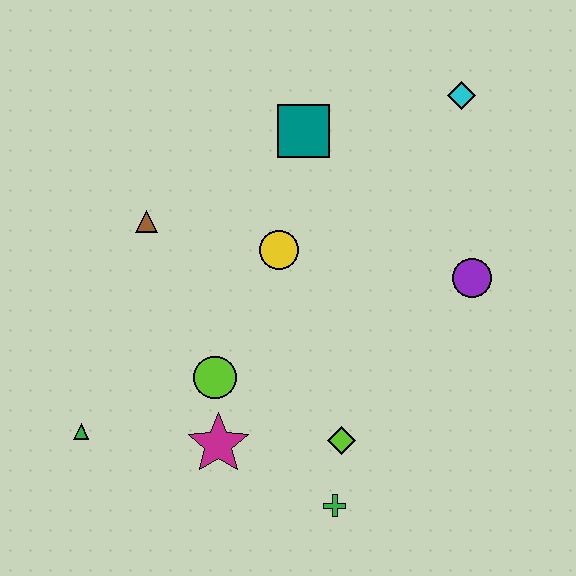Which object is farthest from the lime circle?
The cyan diamond is farthest from the lime circle.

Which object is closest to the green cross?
The lime diamond is closest to the green cross.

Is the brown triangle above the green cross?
Yes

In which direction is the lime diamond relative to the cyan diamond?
The lime diamond is below the cyan diamond.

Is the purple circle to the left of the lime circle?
No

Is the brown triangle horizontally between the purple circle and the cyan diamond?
No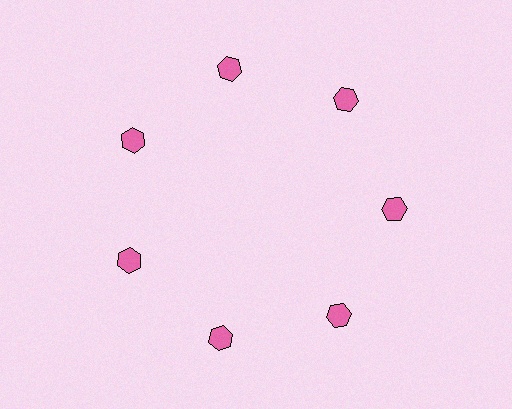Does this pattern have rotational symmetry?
Yes, this pattern has 7-fold rotational symmetry. It looks the same after rotating 51 degrees around the center.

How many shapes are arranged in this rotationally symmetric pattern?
There are 7 shapes, arranged in 7 groups of 1.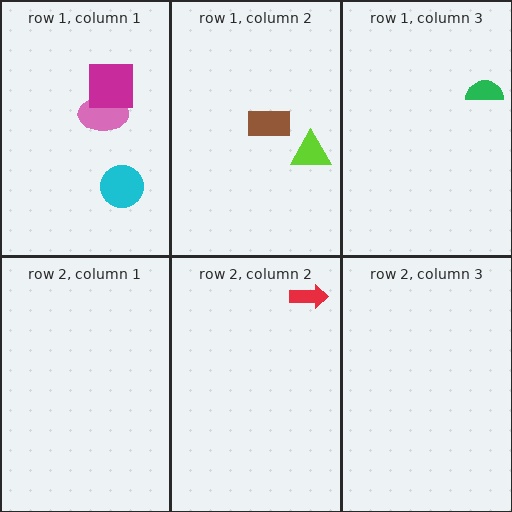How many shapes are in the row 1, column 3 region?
1.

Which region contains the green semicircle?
The row 1, column 3 region.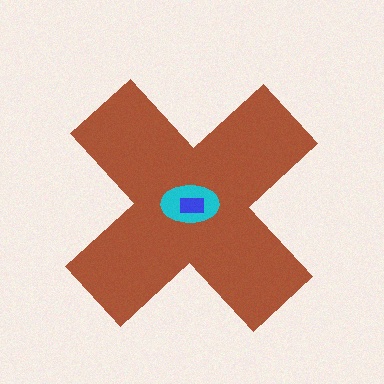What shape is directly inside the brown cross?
The cyan ellipse.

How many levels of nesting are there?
3.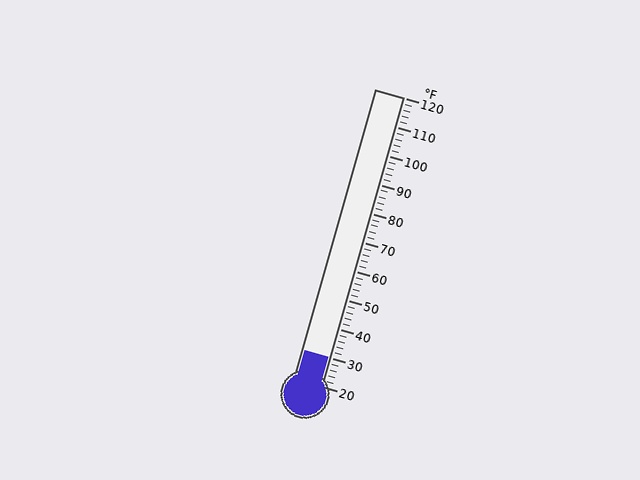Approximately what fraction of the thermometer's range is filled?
The thermometer is filled to approximately 10% of its range.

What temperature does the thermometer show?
The thermometer shows approximately 30°F.